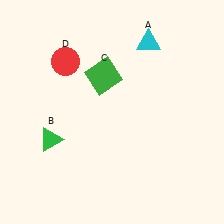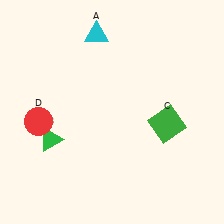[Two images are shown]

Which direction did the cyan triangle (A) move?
The cyan triangle (A) moved left.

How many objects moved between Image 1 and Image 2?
3 objects moved between the two images.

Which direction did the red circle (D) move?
The red circle (D) moved down.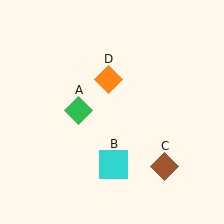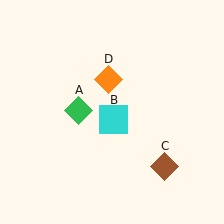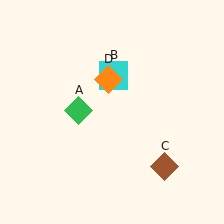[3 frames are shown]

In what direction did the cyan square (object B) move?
The cyan square (object B) moved up.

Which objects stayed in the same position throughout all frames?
Green diamond (object A) and brown diamond (object C) and orange diamond (object D) remained stationary.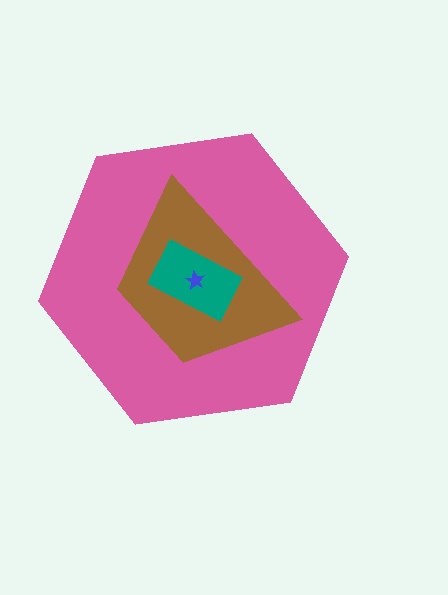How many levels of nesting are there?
4.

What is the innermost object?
The blue star.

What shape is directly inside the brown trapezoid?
The teal rectangle.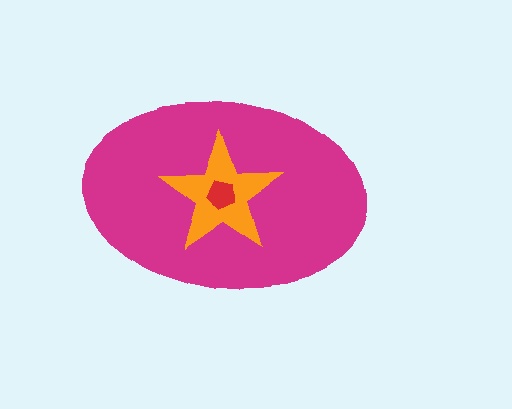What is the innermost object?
The red pentagon.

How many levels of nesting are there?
3.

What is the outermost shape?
The magenta ellipse.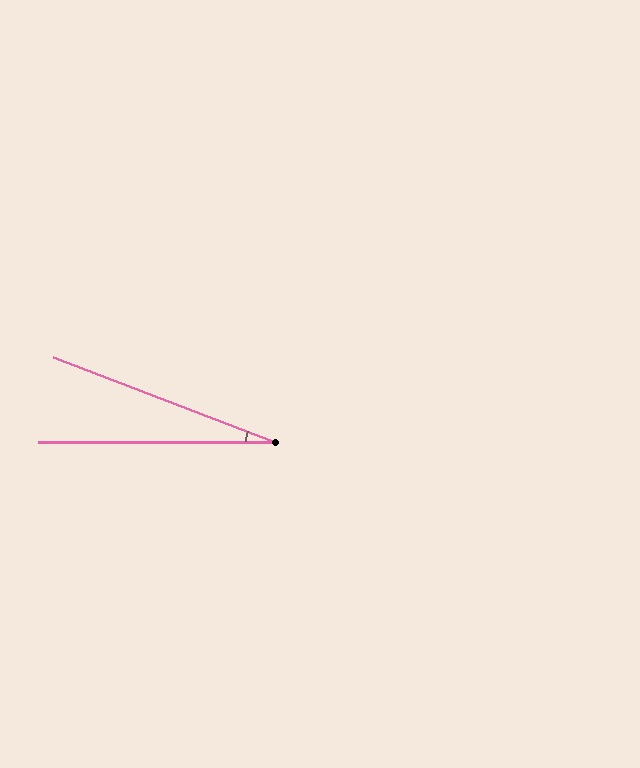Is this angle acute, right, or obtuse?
It is acute.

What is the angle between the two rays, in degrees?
Approximately 21 degrees.